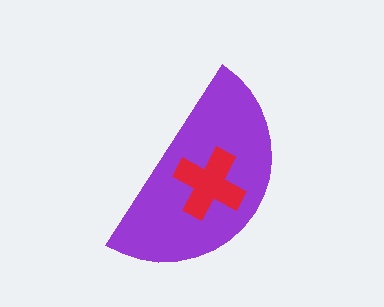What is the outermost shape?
The purple semicircle.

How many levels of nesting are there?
2.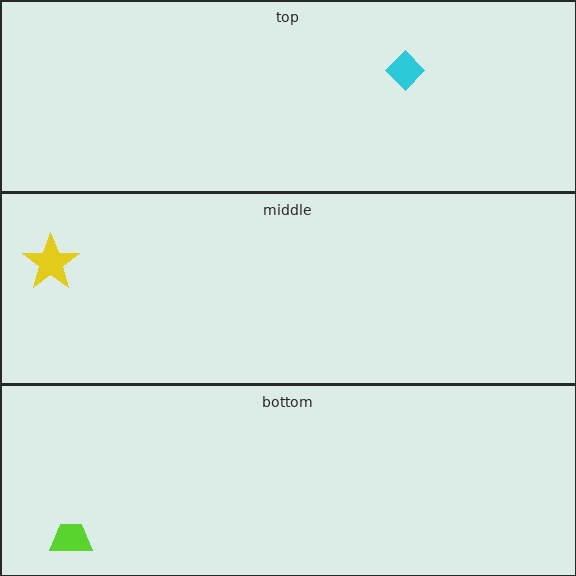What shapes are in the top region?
The cyan diamond.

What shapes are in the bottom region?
The lime trapezoid.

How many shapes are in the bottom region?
1.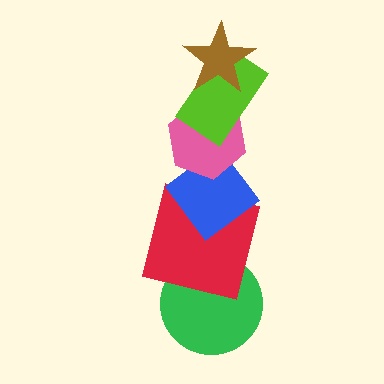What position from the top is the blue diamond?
The blue diamond is 4th from the top.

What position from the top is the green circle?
The green circle is 6th from the top.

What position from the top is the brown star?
The brown star is 1st from the top.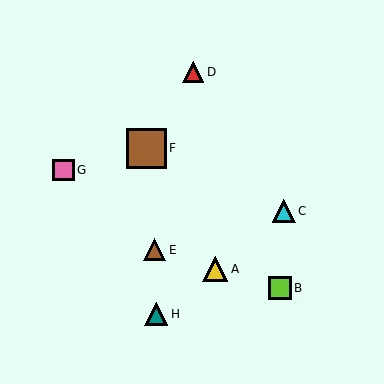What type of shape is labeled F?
Shape F is a brown square.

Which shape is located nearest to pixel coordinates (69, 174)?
The pink square (labeled G) at (63, 170) is nearest to that location.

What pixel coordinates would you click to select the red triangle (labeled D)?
Click at (193, 72) to select the red triangle D.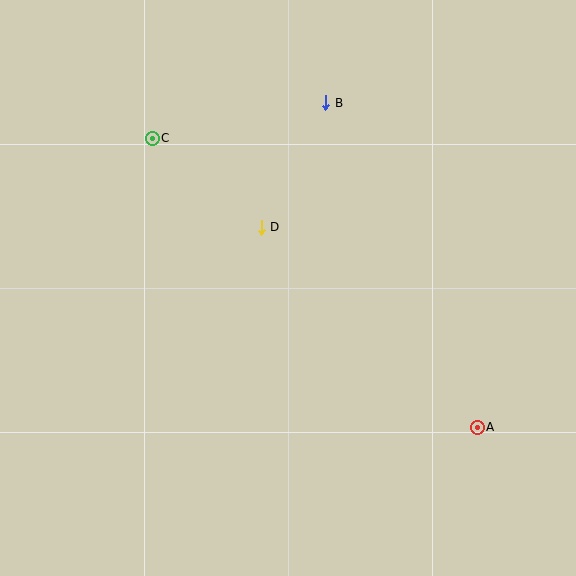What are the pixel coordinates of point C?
Point C is at (152, 138).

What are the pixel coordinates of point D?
Point D is at (261, 227).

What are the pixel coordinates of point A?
Point A is at (477, 427).